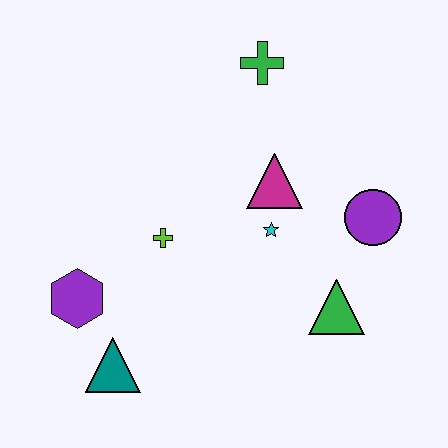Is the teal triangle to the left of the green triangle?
Yes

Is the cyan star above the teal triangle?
Yes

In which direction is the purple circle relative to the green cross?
The purple circle is below the green cross.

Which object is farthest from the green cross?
The teal triangle is farthest from the green cross.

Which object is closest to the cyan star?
The magenta triangle is closest to the cyan star.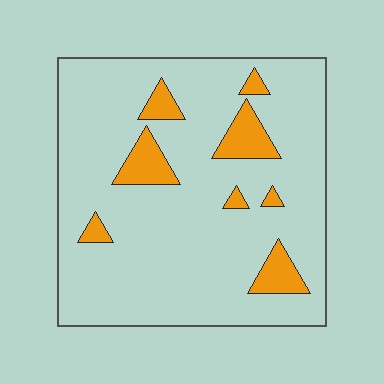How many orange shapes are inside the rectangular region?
8.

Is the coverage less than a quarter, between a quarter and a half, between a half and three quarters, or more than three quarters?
Less than a quarter.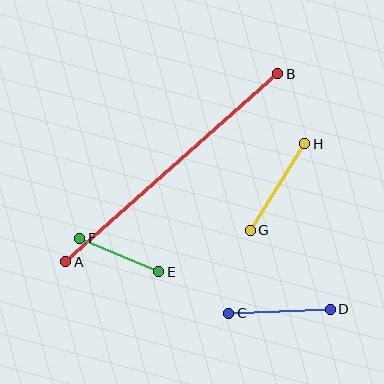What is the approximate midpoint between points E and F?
The midpoint is at approximately (119, 255) pixels.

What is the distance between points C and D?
The distance is approximately 102 pixels.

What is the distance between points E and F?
The distance is approximately 85 pixels.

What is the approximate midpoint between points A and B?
The midpoint is at approximately (172, 168) pixels.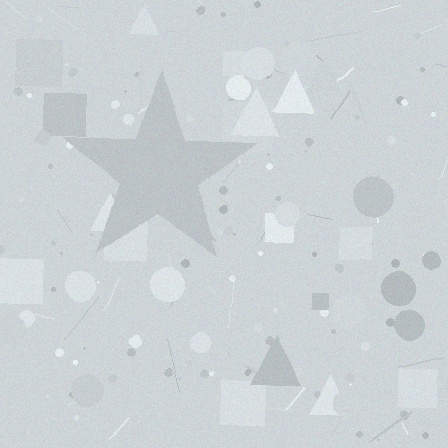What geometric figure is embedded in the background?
A star is embedded in the background.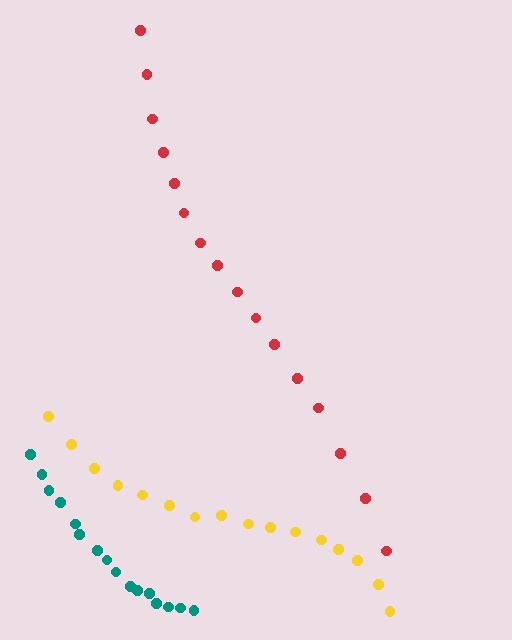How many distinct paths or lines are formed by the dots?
There are 3 distinct paths.